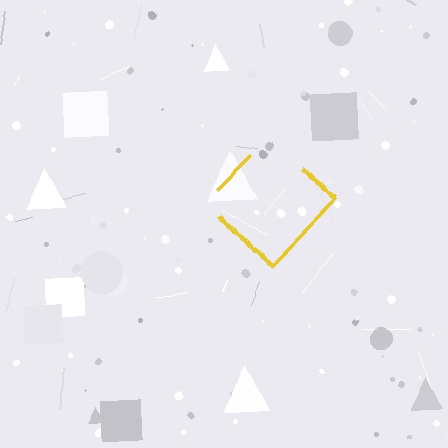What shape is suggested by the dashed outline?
The dashed outline suggests a diamond.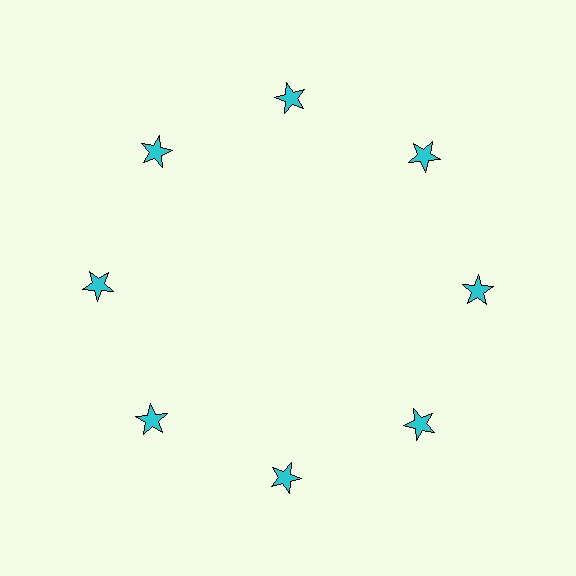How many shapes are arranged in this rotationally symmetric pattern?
There are 8 shapes, arranged in 8 groups of 1.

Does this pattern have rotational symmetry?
Yes, this pattern has 8-fold rotational symmetry. It looks the same after rotating 45 degrees around the center.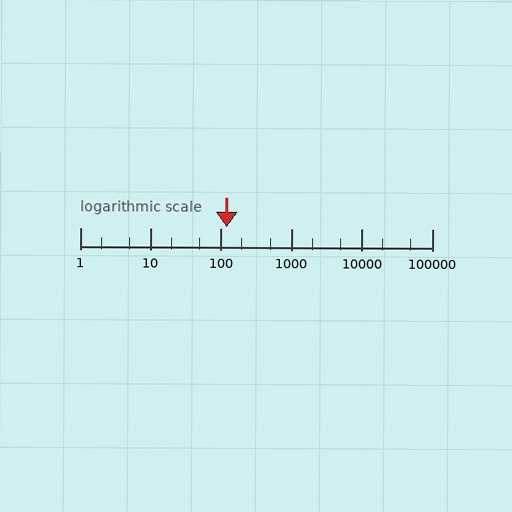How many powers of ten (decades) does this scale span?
The scale spans 5 decades, from 1 to 100000.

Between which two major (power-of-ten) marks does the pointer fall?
The pointer is between 100 and 1000.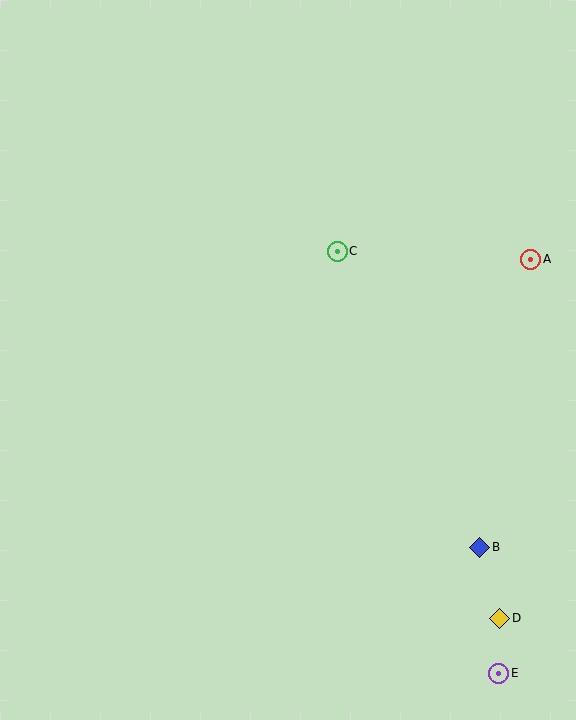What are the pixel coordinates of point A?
Point A is at (531, 259).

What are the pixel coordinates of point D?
Point D is at (500, 618).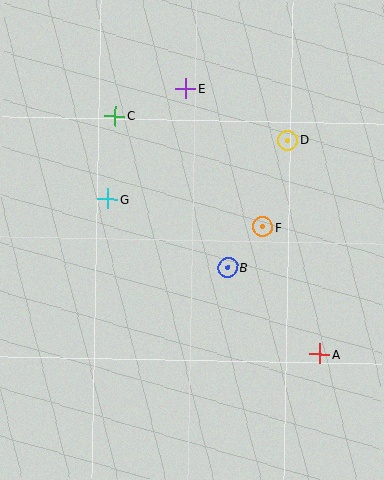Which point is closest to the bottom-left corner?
Point G is closest to the bottom-left corner.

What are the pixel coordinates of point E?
Point E is at (186, 88).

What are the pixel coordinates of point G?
Point G is at (108, 199).